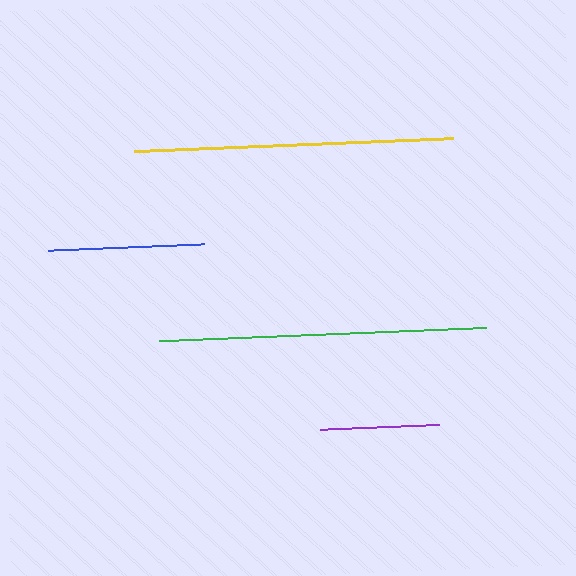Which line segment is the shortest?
The purple line is the shortest at approximately 119 pixels.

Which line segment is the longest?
The green line is the longest at approximately 327 pixels.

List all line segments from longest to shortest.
From longest to shortest: green, yellow, blue, purple.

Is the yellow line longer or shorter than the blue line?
The yellow line is longer than the blue line.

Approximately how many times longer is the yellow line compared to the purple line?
The yellow line is approximately 2.7 times the length of the purple line.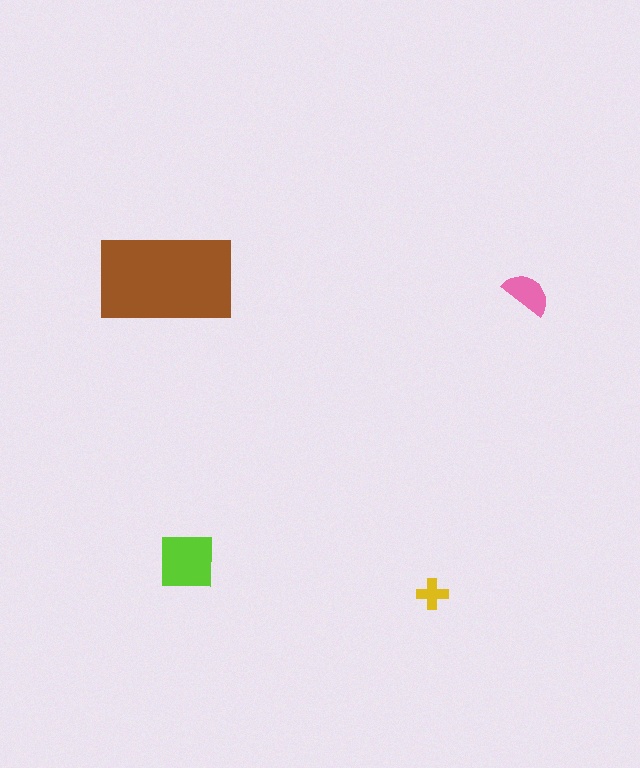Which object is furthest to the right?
The pink semicircle is rightmost.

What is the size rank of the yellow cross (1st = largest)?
4th.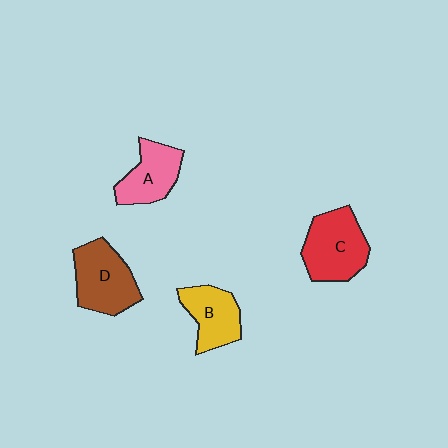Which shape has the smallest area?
Shape B (yellow).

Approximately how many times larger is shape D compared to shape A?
Approximately 1.3 times.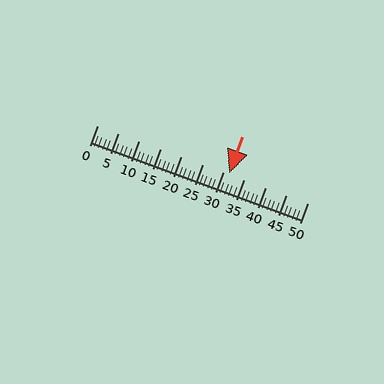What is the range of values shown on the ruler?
The ruler shows values from 0 to 50.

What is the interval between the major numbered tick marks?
The major tick marks are spaced 5 units apart.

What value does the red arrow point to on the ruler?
The red arrow points to approximately 31.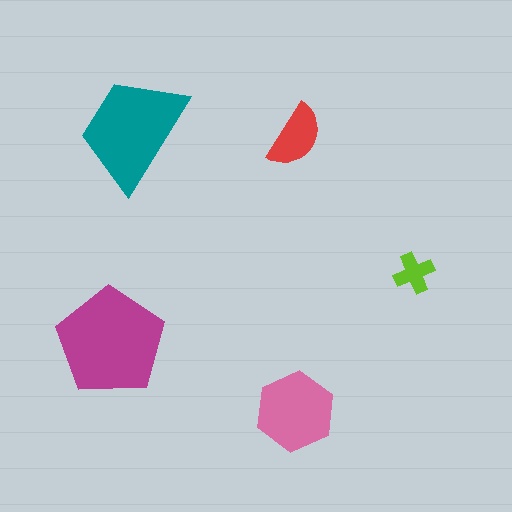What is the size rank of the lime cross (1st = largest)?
5th.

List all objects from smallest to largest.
The lime cross, the red semicircle, the pink hexagon, the teal trapezoid, the magenta pentagon.